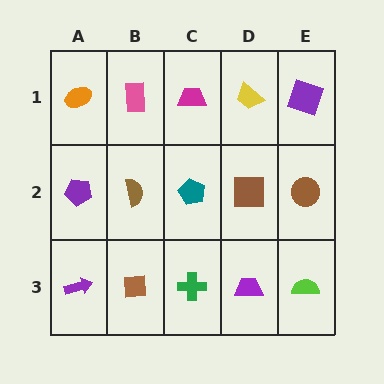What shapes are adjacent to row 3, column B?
A brown semicircle (row 2, column B), a purple arrow (row 3, column A), a green cross (row 3, column C).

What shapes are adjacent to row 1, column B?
A brown semicircle (row 2, column B), an orange ellipse (row 1, column A), a magenta trapezoid (row 1, column C).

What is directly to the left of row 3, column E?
A purple trapezoid.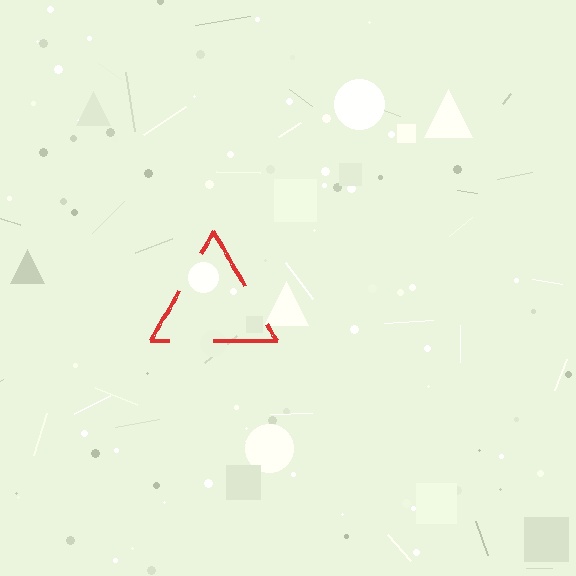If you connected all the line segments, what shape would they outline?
They would outline a triangle.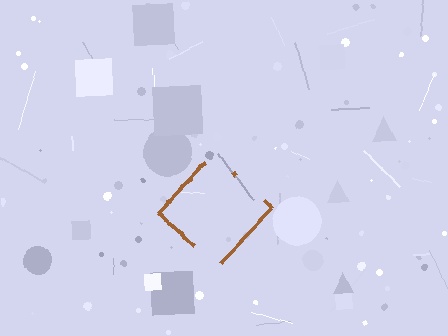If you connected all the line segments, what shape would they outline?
They would outline a diamond.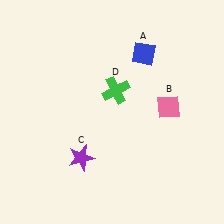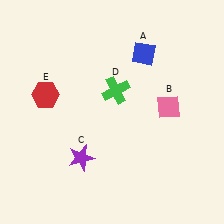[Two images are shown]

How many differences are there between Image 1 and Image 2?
There is 1 difference between the two images.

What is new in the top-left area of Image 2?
A red hexagon (E) was added in the top-left area of Image 2.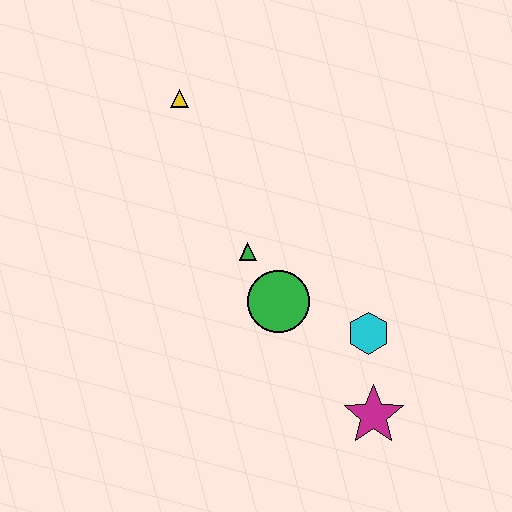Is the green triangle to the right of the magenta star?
No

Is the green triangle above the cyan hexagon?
Yes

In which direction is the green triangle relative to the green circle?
The green triangle is above the green circle.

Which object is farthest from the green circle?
The yellow triangle is farthest from the green circle.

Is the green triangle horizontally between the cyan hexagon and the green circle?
No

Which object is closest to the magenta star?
The cyan hexagon is closest to the magenta star.